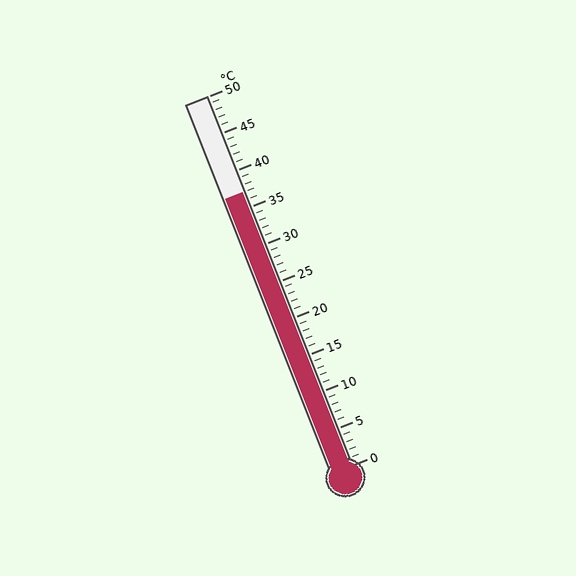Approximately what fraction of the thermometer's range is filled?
The thermometer is filled to approximately 75% of its range.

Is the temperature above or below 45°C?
The temperature is below 45°C.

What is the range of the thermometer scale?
The thermometer scale ranges from 0°C to 50°C.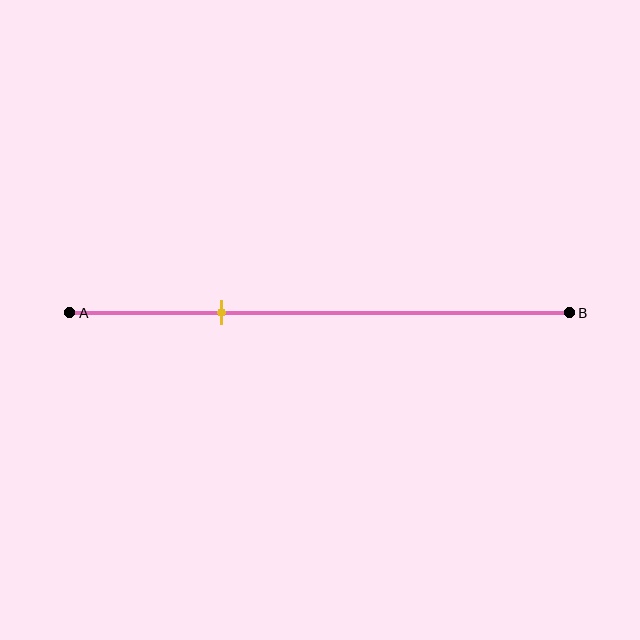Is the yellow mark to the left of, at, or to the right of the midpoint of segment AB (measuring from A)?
The yellow mark is to the left of the midpoint of segment AB.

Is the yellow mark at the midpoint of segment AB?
No, the mark is at about 30% from A, not at the 50% midpoint.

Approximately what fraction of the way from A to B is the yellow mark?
The yellow mark is approximately 30% of the way from A to B.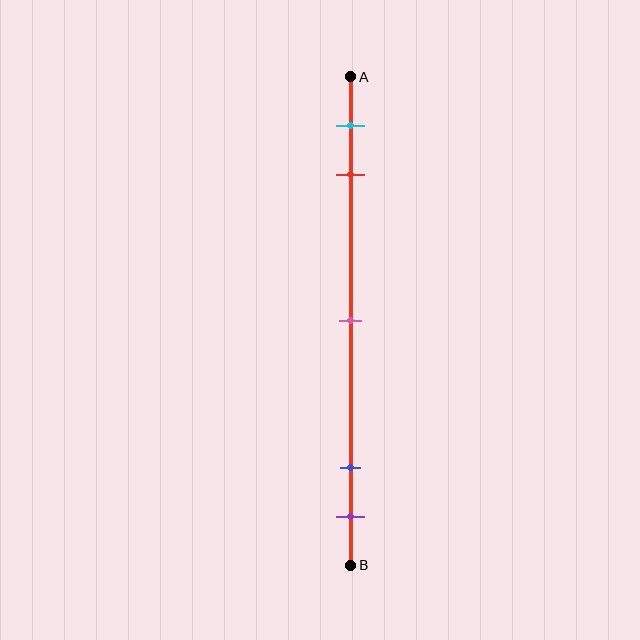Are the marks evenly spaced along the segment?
No, the marks are not evenly spaced.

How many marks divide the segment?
There are 5 marks dividing the segment.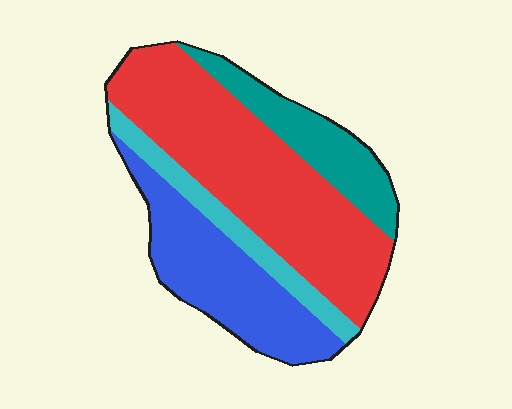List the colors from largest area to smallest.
From largest to smallest: red, blue, teal, cyan.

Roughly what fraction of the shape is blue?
Blue takes up about one quarter (1/4) of the shape.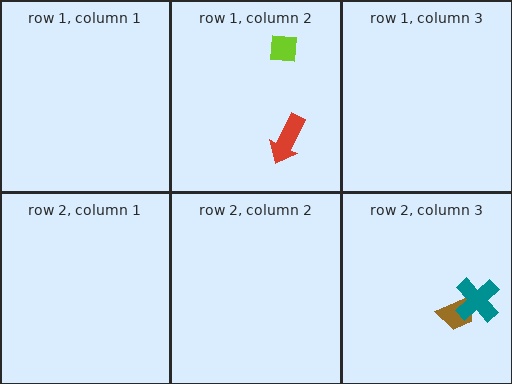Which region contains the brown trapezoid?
The row 2, column 3 region.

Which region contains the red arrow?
The row 1, column 2 region.